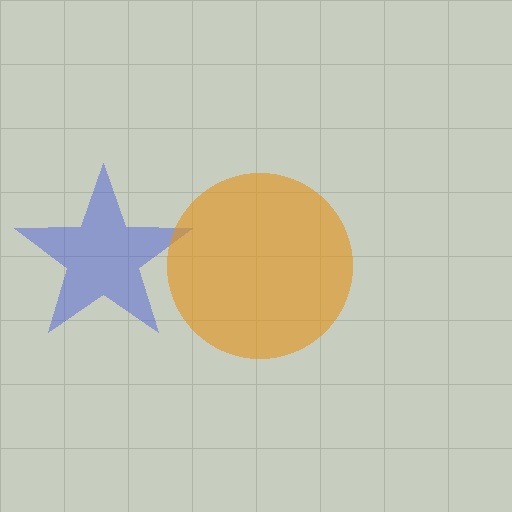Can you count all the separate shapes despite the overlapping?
Yes, there are 2 separate shapes.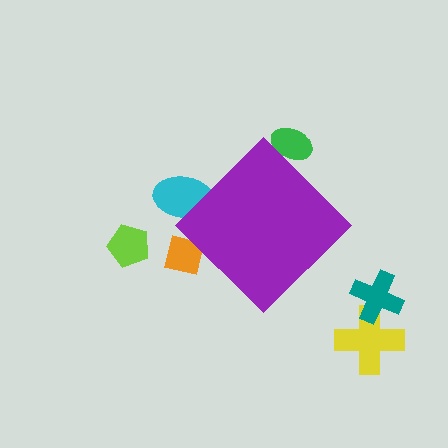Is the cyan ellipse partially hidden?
Yes, the cyan ellipse is partially hidden behind the purple diamond.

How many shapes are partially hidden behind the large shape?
3 shapes are partially hidden.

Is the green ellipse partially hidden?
Yes, the green ellipse is partially hidden behind the purple diamond.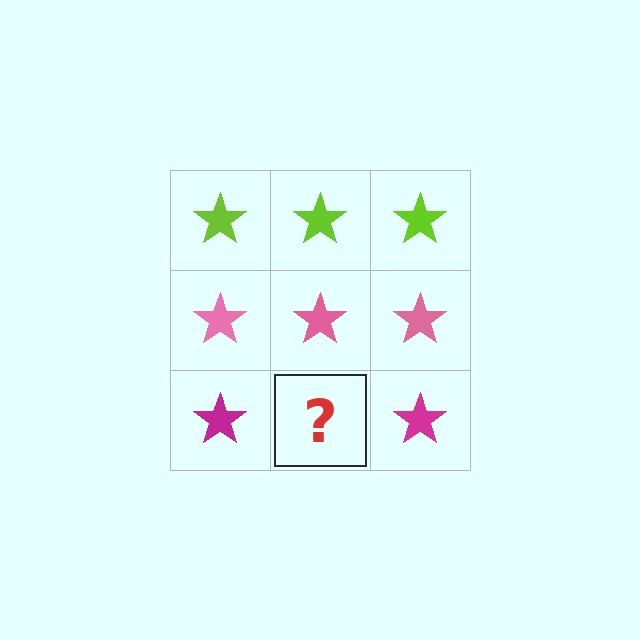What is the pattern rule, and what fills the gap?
The rule is that each row has a consistent color. The gap should be filled with a magenta star.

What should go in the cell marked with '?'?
The missing cell should contain a magenta star.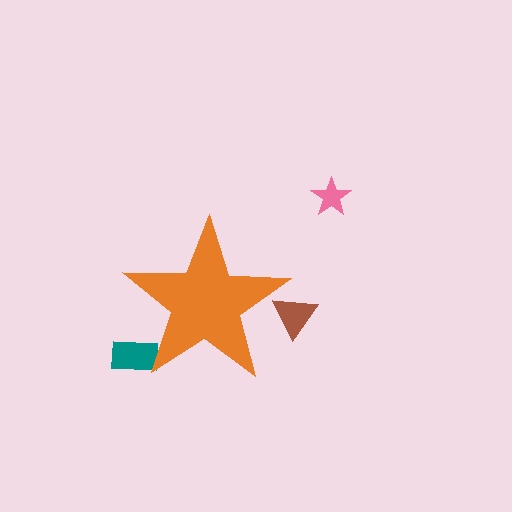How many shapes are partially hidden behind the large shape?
2 shapes are partially hidden.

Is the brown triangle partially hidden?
Yes, the brown triangle is partially hidden behind the orange star.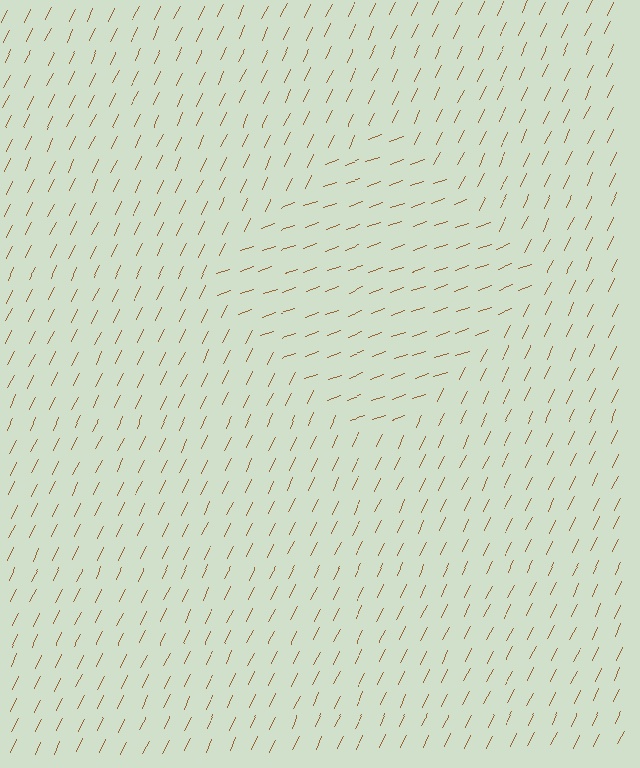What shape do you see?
I see a diamond.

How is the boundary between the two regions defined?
The boundary is defined purely by a change in line orientation (approximately 45 degrees difference). All lines are the same color and thickness.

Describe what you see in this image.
The image is filled with small brown line segments. A diamond region in the image has lines oriented differently from the surrounding lines, creating a visible texture boundary.